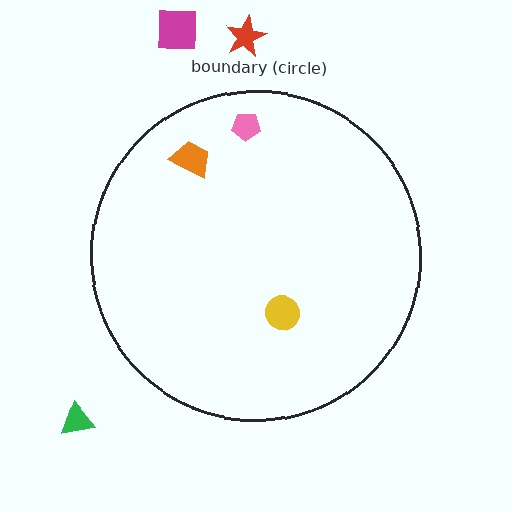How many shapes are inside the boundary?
3 inside, 3 outside.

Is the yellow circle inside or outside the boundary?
Inside.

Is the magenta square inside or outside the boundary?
Outside.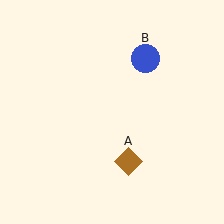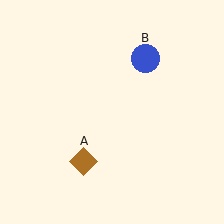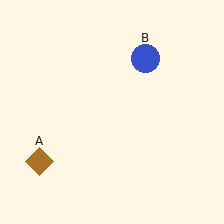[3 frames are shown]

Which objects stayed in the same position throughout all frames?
Blue circle (object B) remained stationary.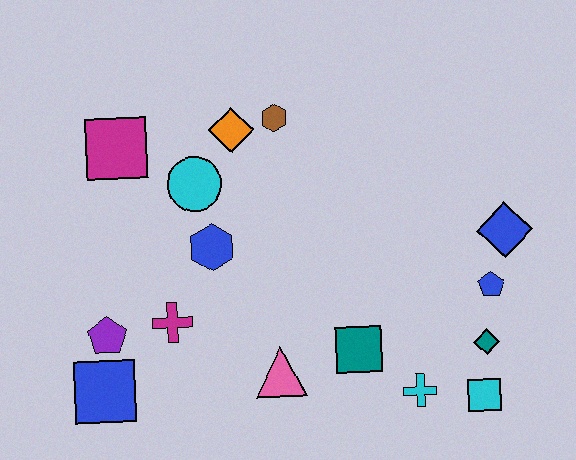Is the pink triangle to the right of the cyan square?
No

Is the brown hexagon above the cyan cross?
Yes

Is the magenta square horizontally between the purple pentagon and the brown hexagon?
Yes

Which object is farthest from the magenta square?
The cyan square is farthest from the magenta square.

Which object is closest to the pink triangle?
The teal square is closest to the pink triangle.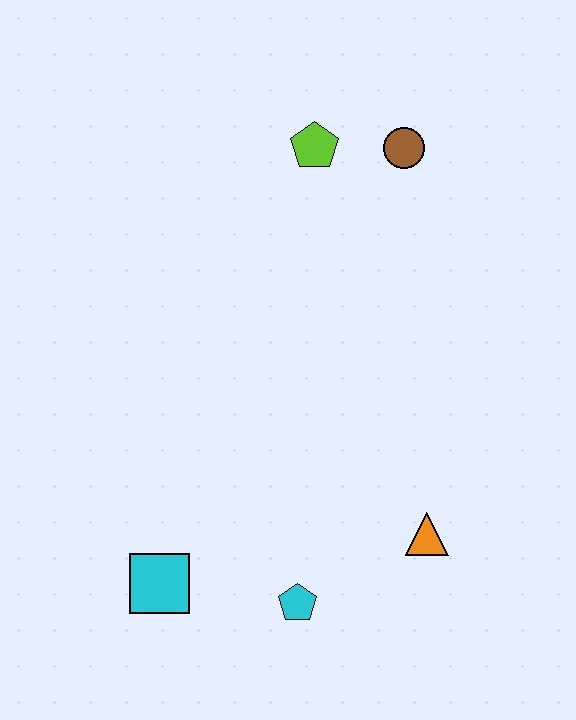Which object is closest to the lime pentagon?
The brown circle is closest to the lime pentagon.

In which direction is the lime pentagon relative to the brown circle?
The lime pentagon is to the left of the brown circle.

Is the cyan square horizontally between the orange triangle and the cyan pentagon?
No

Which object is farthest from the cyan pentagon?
The brown circle is farthest from the cyan pentagon.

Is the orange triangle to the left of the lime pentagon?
No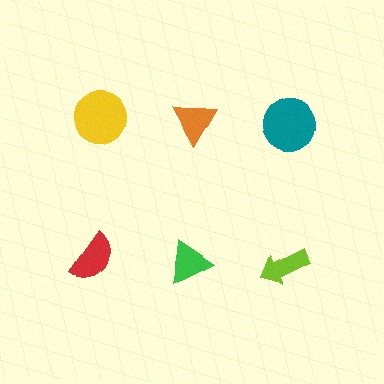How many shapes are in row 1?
3 shapes.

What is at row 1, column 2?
An orange triangle.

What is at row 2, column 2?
A green triangle.